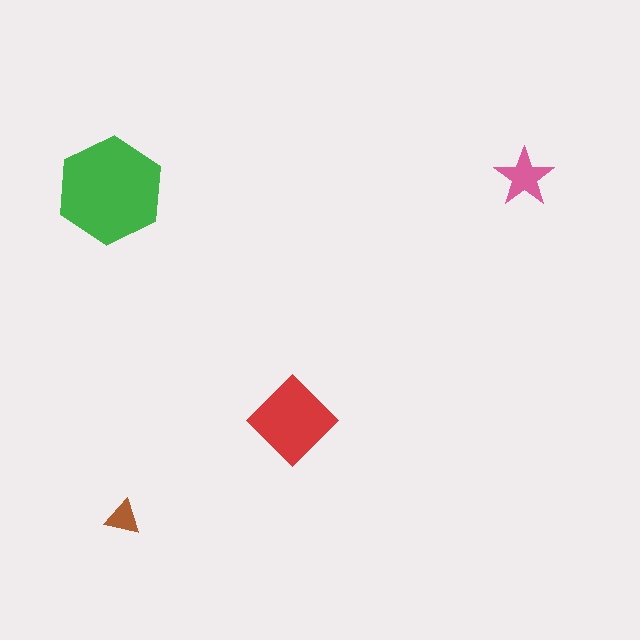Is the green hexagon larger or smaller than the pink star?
Larger.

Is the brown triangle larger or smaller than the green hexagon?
Smaller.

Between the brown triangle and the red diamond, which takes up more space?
The red diamond.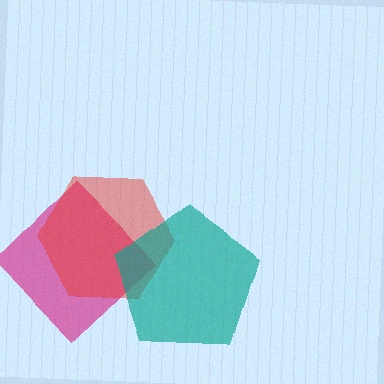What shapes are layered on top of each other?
The layered shapes are: a magenta diamond, a red hexagon, a teal pentagon.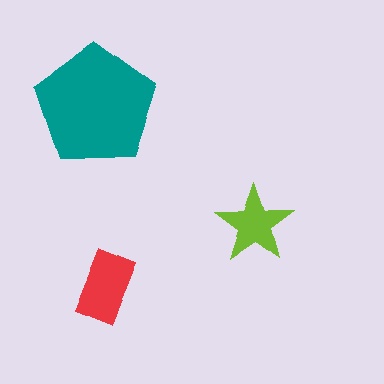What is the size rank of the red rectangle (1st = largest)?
2nd.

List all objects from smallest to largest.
The lime star, the red rectangle, the teal pentagon.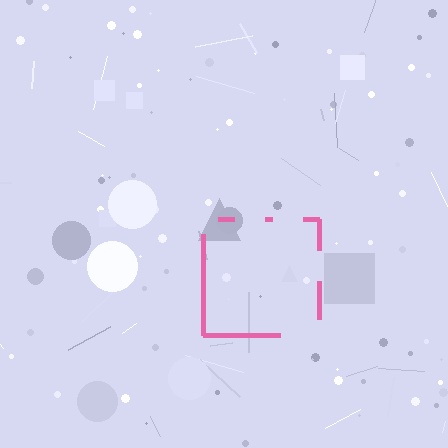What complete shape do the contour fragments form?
The contour fragments form a square.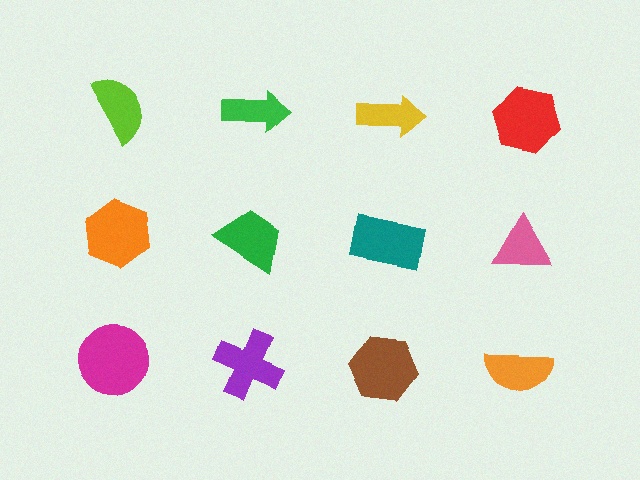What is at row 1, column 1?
A lime semicircle.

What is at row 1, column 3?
A yellow arrow.